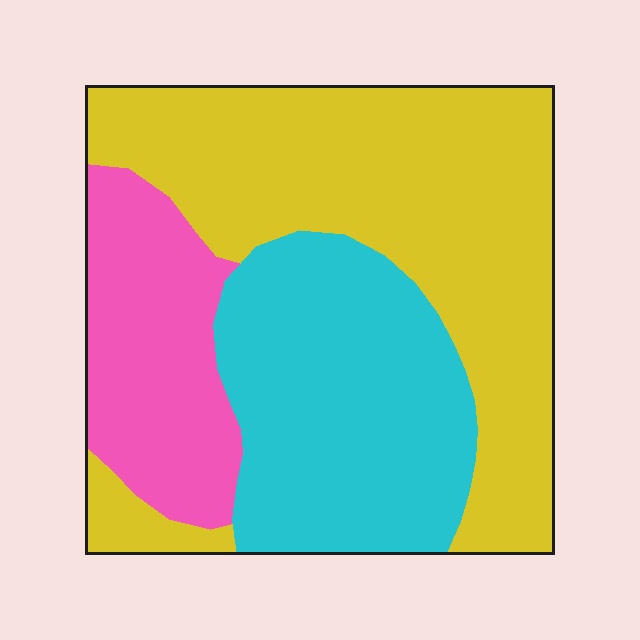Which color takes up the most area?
Yellow, at roughly 50%.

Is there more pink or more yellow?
Yellow.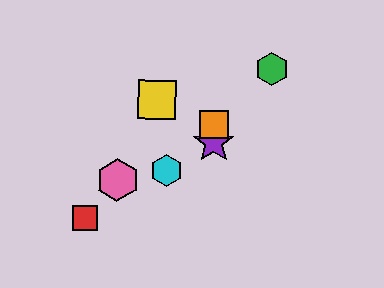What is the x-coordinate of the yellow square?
The yellow square is at x≈157.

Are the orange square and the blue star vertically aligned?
Yes, both are at x≈214.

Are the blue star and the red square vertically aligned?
No, the blue star is at x≈214 and the red square is at x≈85.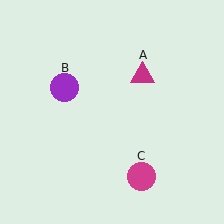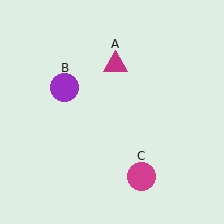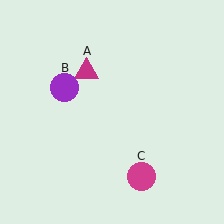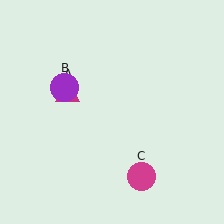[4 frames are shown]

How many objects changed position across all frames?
1 object changed position: magenta triangle (object A).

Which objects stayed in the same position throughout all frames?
Purple circle (object B) and magenta circle (object C) remained stationary.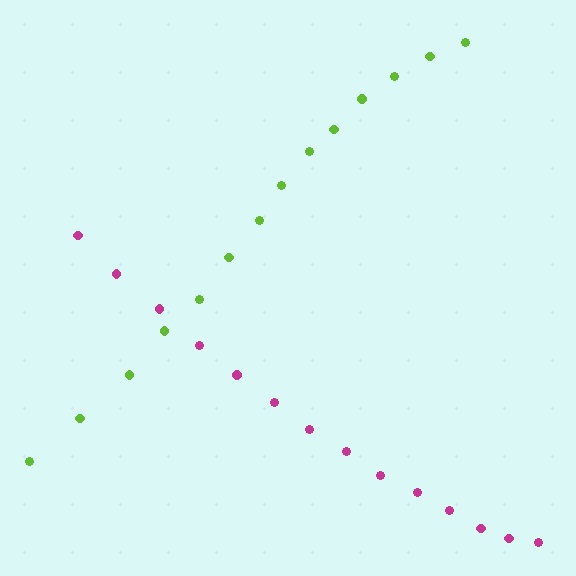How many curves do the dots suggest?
There are 2 distinct paths.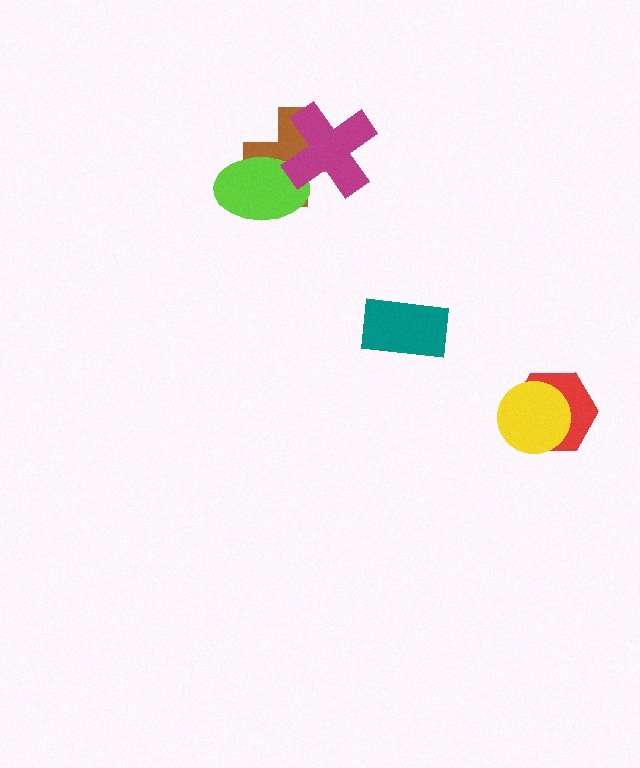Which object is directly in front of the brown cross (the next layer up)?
The lime ellipse is directly in front of the brown cross.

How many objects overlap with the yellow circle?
1 object overlaps with the yellow circle.